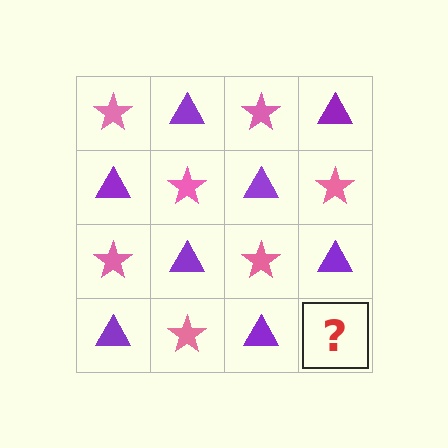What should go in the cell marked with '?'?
The missing cell should contain a pink star.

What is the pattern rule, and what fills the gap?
The rule is that it alternates pink star and purple triangle in a checkerboard pattern. The gap should be filled with a pink star.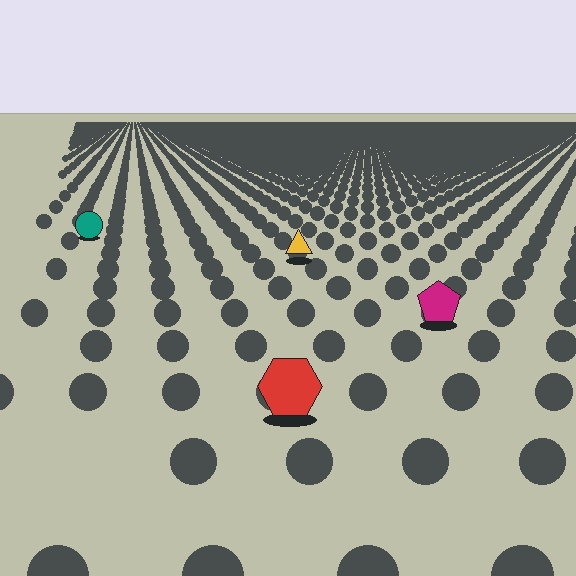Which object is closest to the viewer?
The red hexagon is closest. The texture marks near it are larger and more spread out.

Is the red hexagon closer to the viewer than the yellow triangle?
Yes. The red hexagon is closer — you can tell from the texture gradient: the ground texture is coarser near it.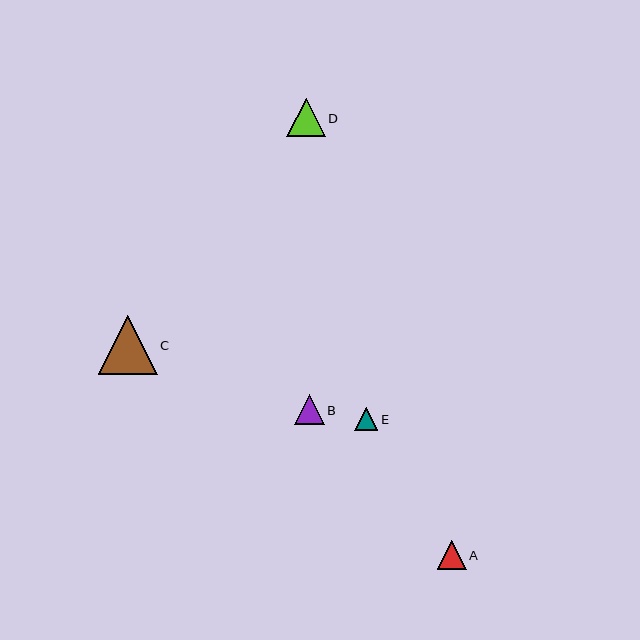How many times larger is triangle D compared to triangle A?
Triangle D is approximately 1.3 times the size of triangle A.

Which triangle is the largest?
Triangle C is the largest with a size of approximately 59 pixels.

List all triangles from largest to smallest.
From largest to smallest: C, D, B, A, E.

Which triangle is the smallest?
Triangle E is the smallest with a size of approximately 23 pixels.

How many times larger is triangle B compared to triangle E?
Triangle B is approximately 1.3 times the size of triangle E.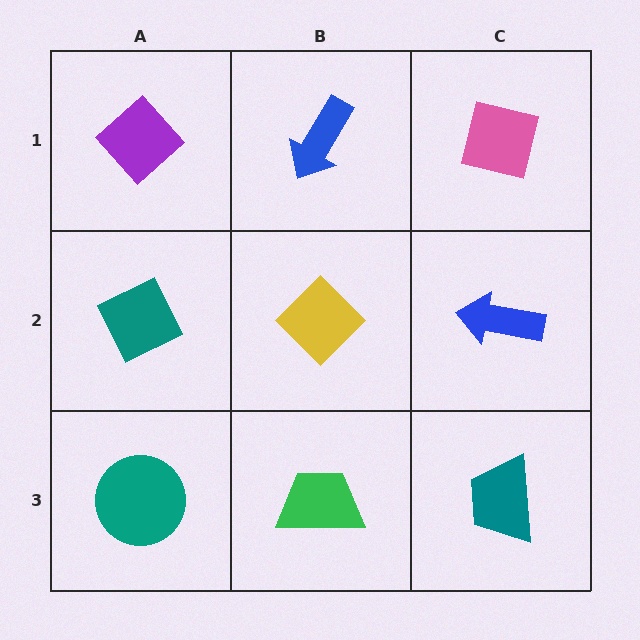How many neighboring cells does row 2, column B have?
4.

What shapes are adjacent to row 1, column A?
A teal diamond (row 2, column A), a blue arrow (row 1, column B).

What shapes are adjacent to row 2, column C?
A pink square (row 1, column C), a teal trapezoid (row 3, column C), a yellow diamond (row 2, column B).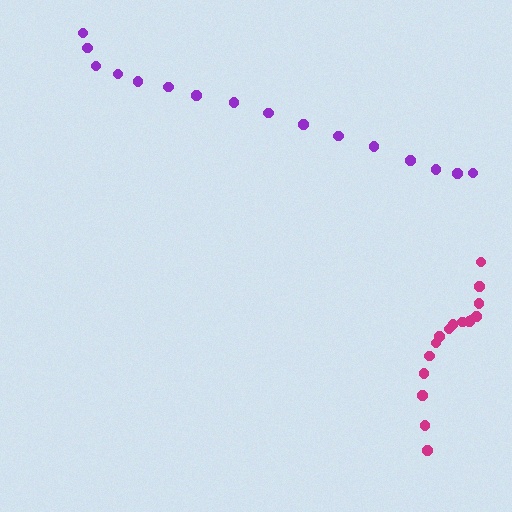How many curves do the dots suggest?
There are 2 distinct paths.